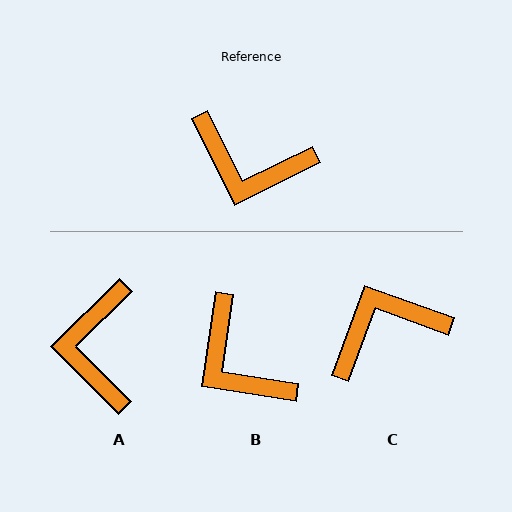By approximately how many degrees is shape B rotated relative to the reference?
Approximately 35 degrees clockwise.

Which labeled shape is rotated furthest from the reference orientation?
C, about 136 degrees away.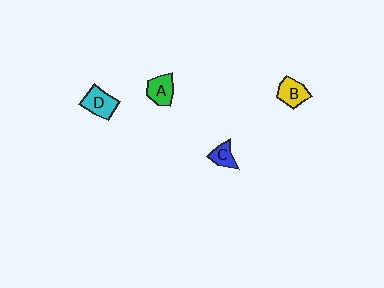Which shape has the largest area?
Shape D (cyan).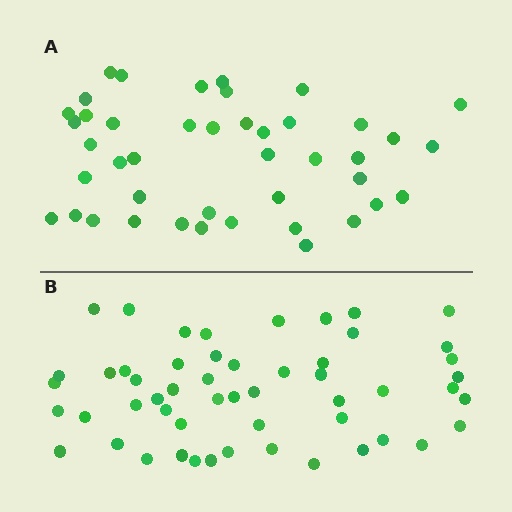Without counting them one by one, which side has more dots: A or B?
Region B (the bottom region) has more dots.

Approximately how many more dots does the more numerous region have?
Region B has roughly 10 or so more dots than region A.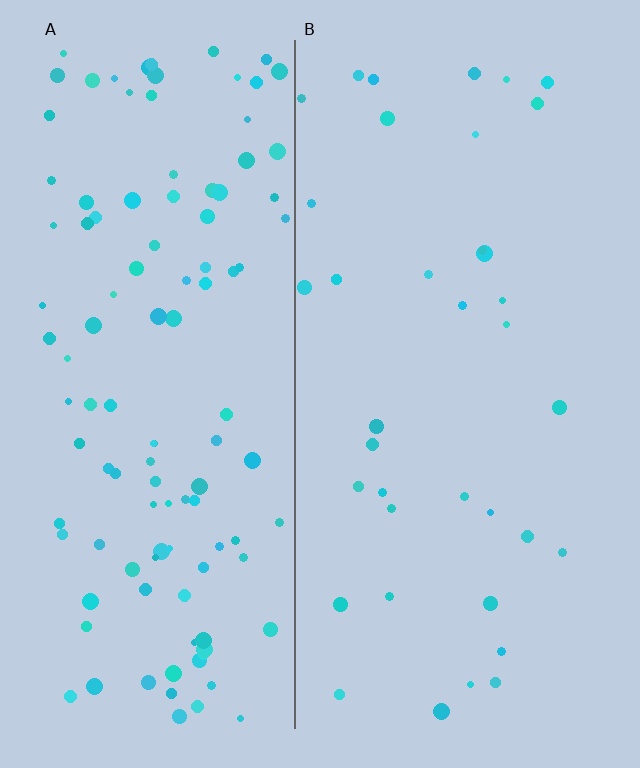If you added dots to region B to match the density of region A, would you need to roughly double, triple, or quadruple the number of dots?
Approximately triple.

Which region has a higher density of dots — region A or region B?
A (the left).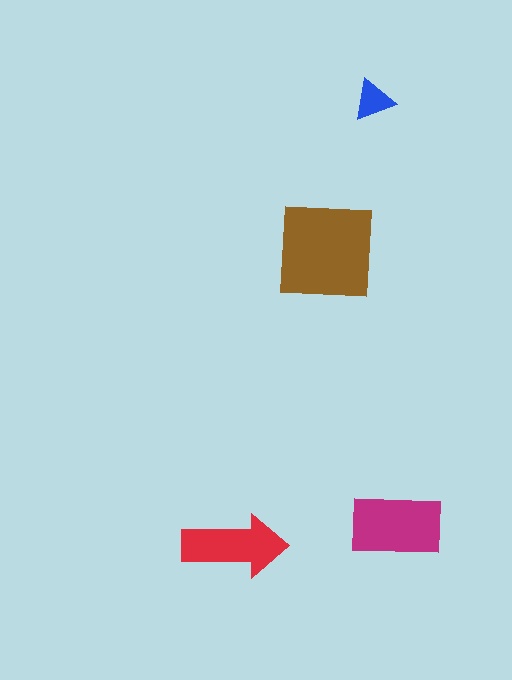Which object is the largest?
The brown square.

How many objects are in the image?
There are 4 objects in the image.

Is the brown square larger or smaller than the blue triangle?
Larger.